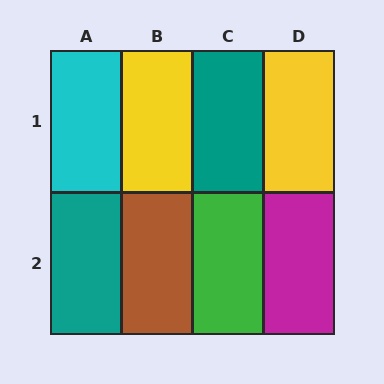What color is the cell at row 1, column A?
Cyan.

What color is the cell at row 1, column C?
Teal.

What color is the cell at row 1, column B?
Yellow.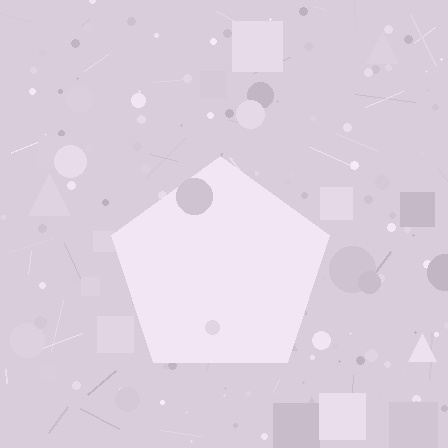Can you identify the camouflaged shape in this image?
The camouflaged shape is a pentagon.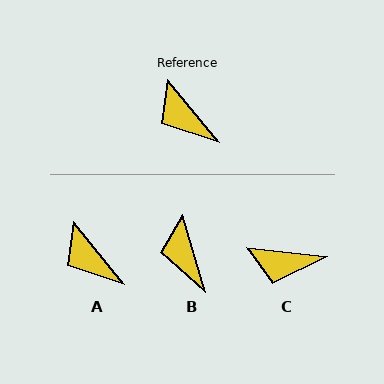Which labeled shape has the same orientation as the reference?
A.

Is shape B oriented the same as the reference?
No, it is off by about 23 degrees.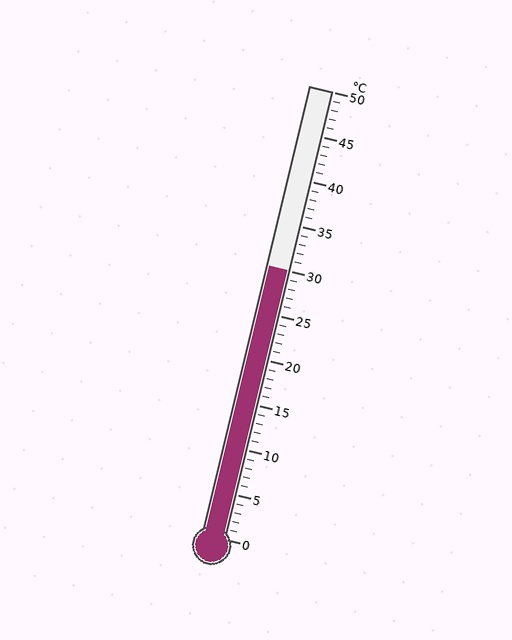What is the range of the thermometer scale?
The thermometer scale ranges from 0°C to 50°C.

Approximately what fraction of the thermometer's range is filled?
The thermometer is filled to approximately 60% of its range.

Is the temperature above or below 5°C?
The temperature is above 5°C.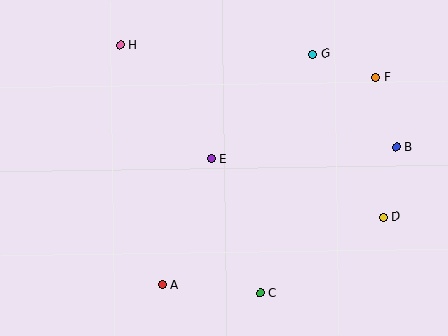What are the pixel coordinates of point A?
Point A is at (162, 285).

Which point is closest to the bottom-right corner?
Point D is closest to the bottom-right corner.